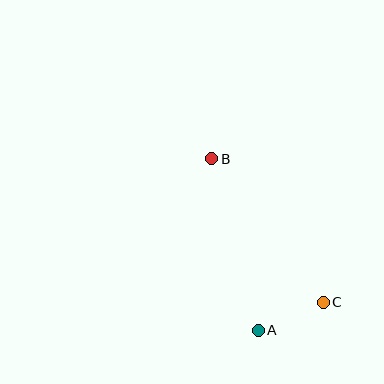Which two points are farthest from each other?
Points B and C are farthest from each other.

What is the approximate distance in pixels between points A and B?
The distance between A and B is approximately 178 pixels.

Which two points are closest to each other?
Points A and C are closest to each other.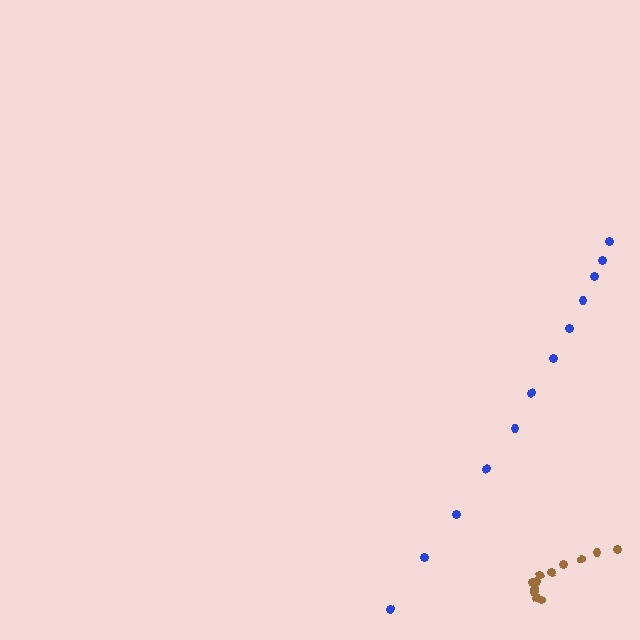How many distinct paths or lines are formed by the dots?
There are 2 distinct paths.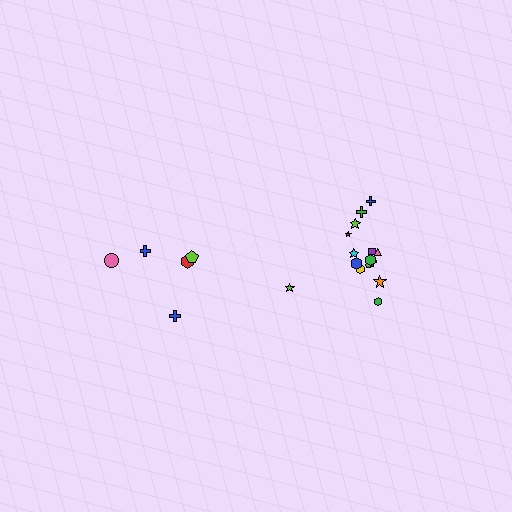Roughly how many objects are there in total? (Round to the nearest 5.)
Roughly 20 objects in total.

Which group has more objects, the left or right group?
The right group.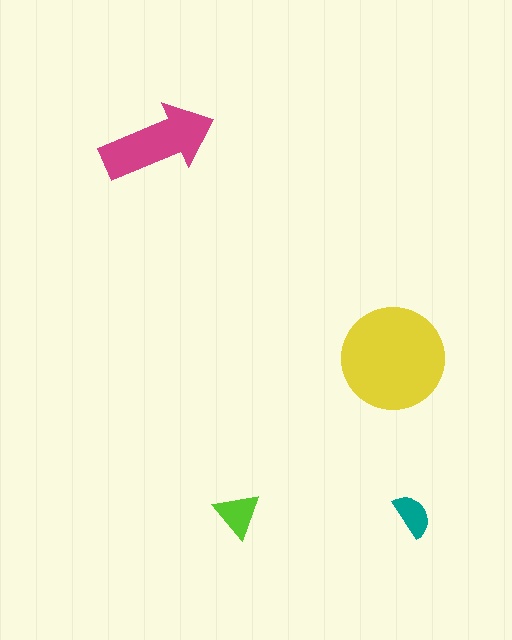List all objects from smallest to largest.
The teal semicircle, the lime triangle, the magenta arrow, the yellow circle.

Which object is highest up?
The magenta arrow is topmost.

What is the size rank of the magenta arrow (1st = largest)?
2nd.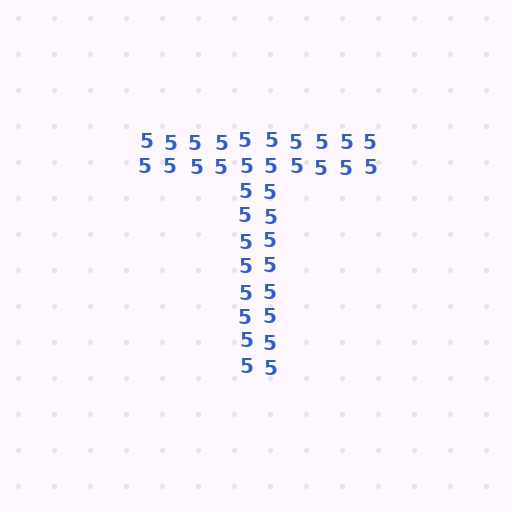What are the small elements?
The small elements are digit 5's.